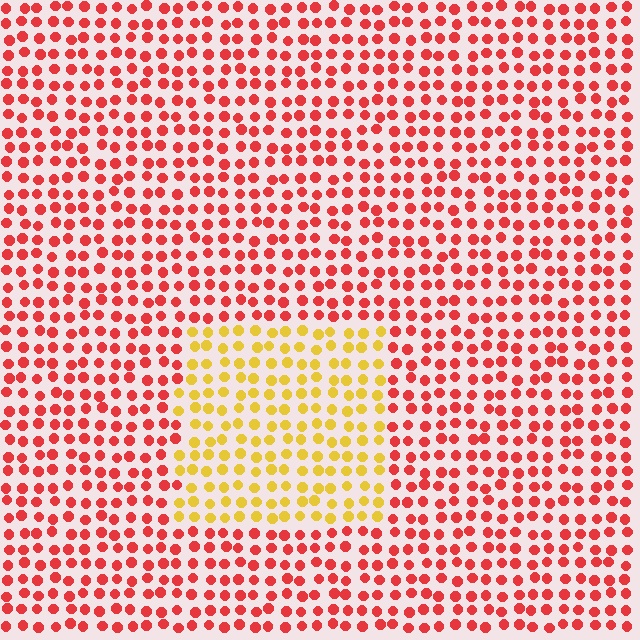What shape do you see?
I see a rectangle.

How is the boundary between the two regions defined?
The boundary is defined purely by a slight shift in hue (about 52 degrees). Spacing, size, and orientation are identical on both sides.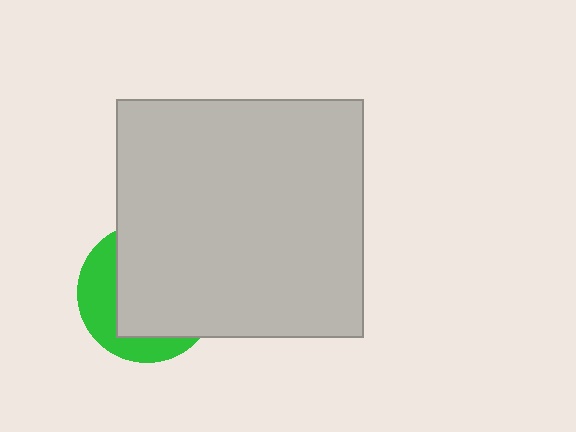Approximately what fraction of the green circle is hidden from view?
Roughly 67% of the green circle is hidden behind the light gray rectangle.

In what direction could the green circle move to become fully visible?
The green circle could move toward the lower-left. That would shift it out from behind the light gray rectangle entirely.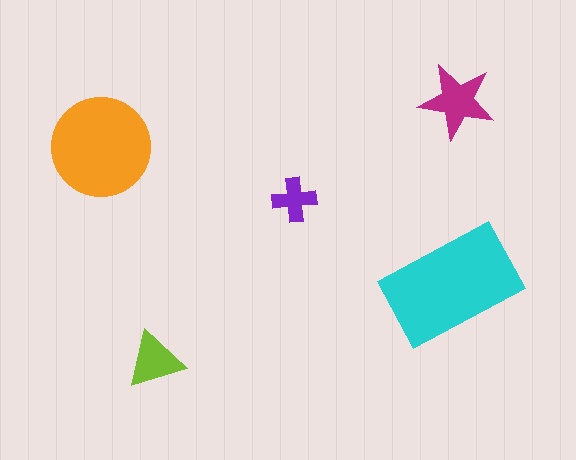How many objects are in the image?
There are 5 objects in the image.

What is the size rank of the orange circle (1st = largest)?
2nd.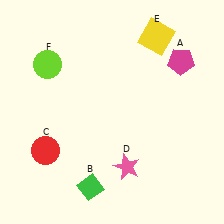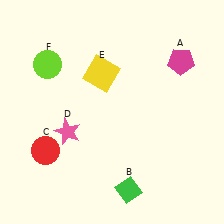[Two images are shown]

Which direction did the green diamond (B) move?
The green diamond (B) moved right.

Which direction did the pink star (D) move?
The pink star (D) moved left.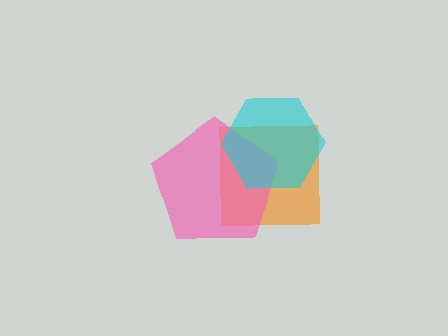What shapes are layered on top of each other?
The layered shapes are: an orange square, a pink pentagon, a cyan hexagon.